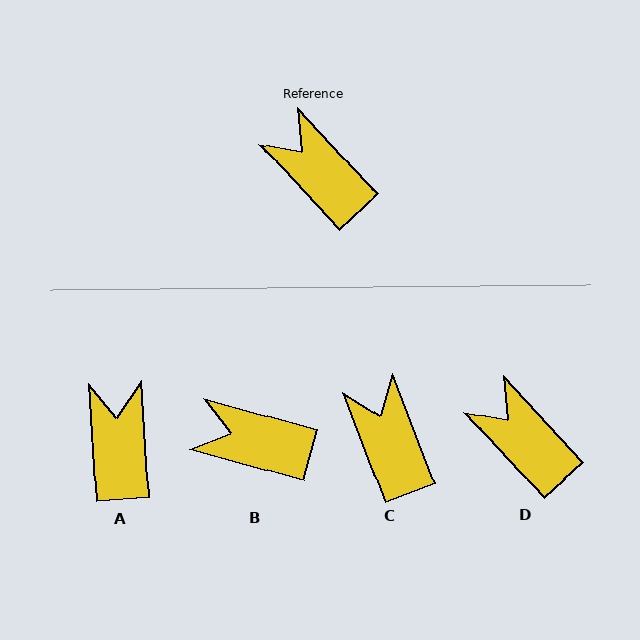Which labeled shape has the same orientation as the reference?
D.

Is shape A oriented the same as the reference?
No, it is off by about 39 degrees.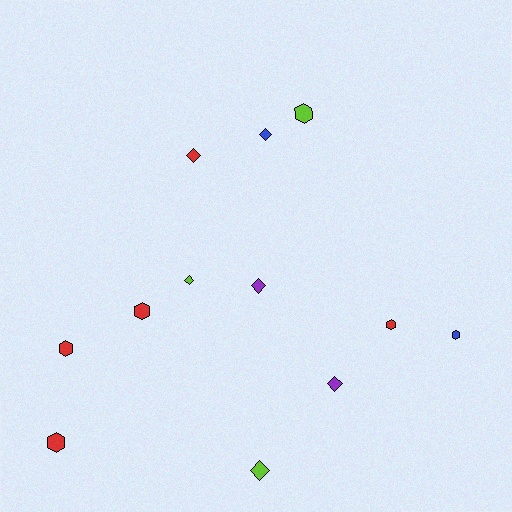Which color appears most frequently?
Red, with 5 objects.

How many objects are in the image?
There are 12 objects.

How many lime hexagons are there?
There is 1 lime hexagon.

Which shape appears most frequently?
Hexagon, with 6 objects.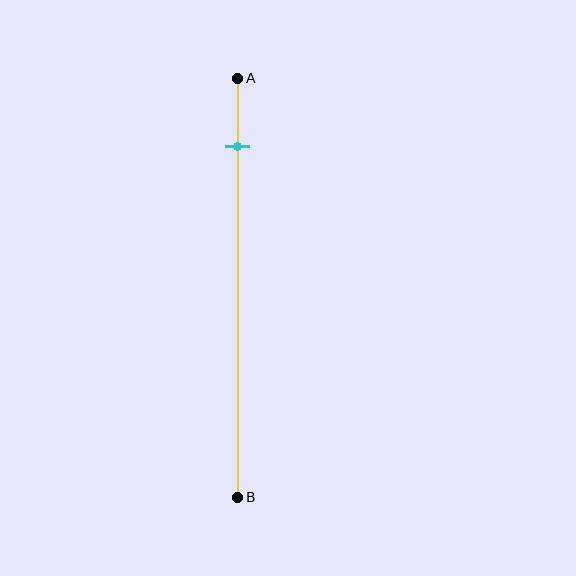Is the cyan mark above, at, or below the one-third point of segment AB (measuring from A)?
The cyan mark is above the one-third point of segment AB.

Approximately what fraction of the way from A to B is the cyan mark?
The cyan mark is approximately 15% of the way from A to B.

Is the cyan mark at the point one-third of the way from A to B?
No, the mark is at about 15% from A, not at the 33% one-third point.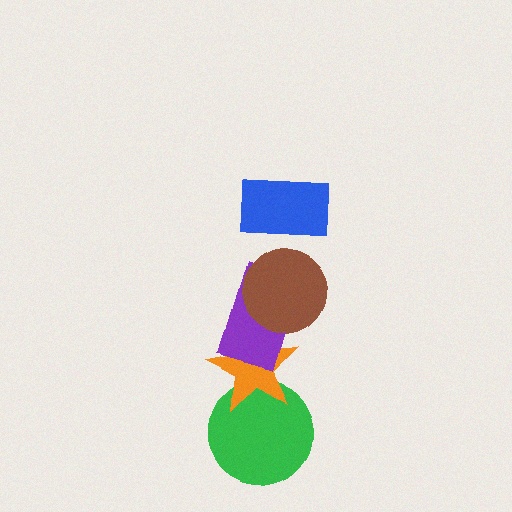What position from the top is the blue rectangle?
The blue rectangle is 1st from the top.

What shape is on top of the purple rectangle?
The brown circle is on top of the purple rectangle.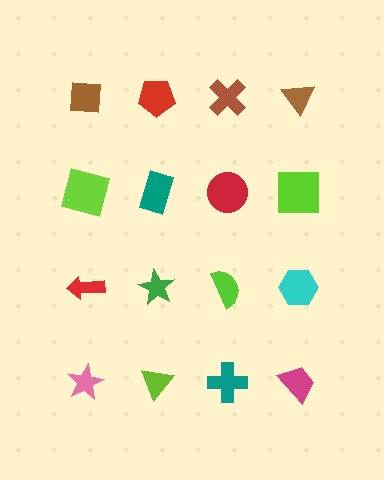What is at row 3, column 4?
A cyan hexagon.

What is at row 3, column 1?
A red arrow.